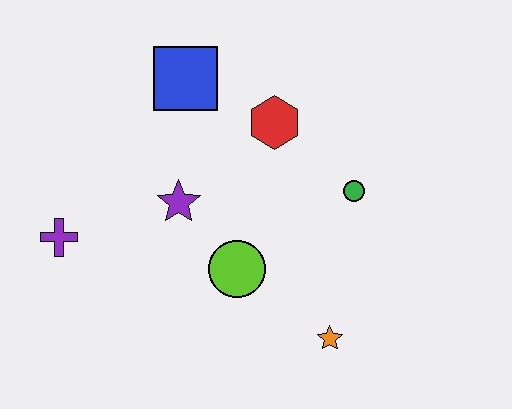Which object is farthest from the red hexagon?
The purple cross is farthest from the red hexagon.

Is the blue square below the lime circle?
No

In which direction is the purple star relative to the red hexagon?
The purple star is to the left of the red hexagon.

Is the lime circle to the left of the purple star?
No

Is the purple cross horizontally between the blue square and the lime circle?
No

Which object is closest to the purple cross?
The purple star is closest to the purple cross.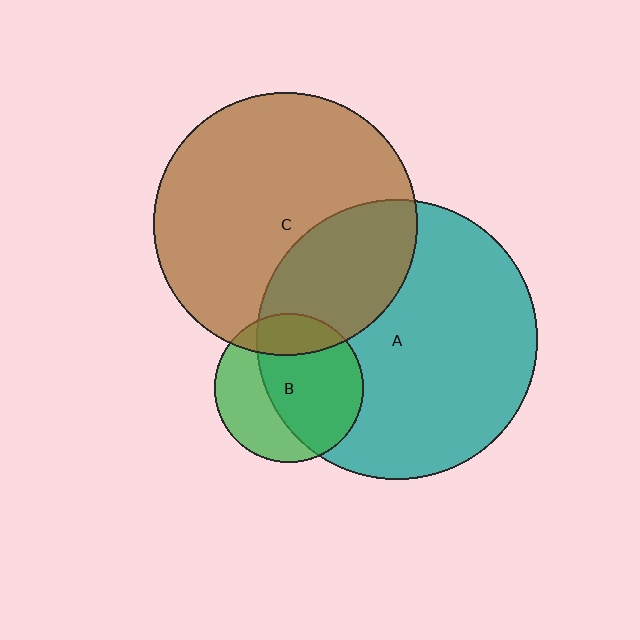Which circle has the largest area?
Circle A (teal).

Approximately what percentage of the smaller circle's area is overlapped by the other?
Approximately 65%.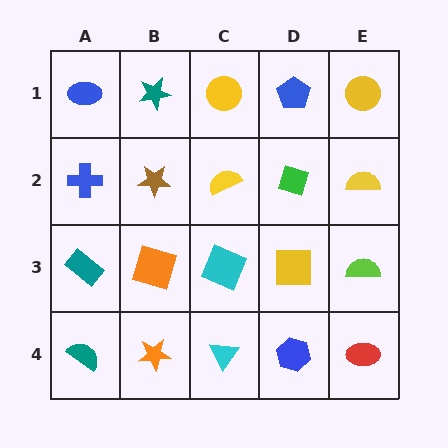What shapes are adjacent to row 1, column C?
A yellow semicircle (row 2, column C), a teal star (row 1, column B), a blue pentagon (row 1, column D).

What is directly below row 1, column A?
A blue cross.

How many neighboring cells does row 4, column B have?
3.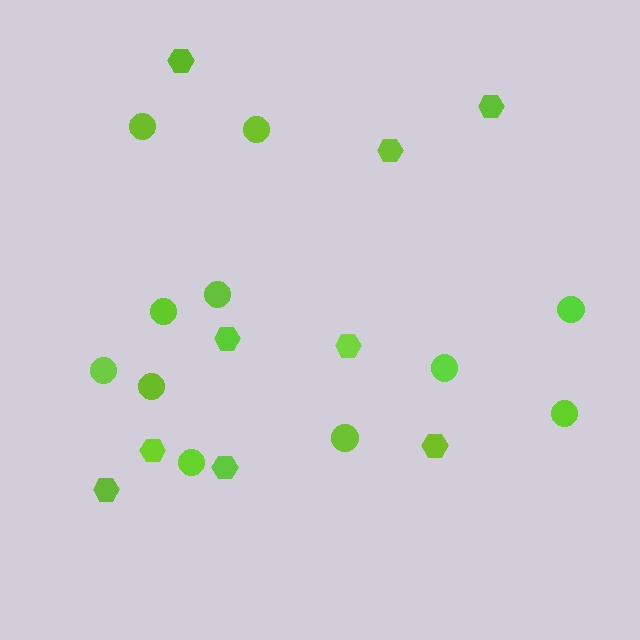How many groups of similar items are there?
There are 2 groups: one group of circles (11) and one group of hexagons (9).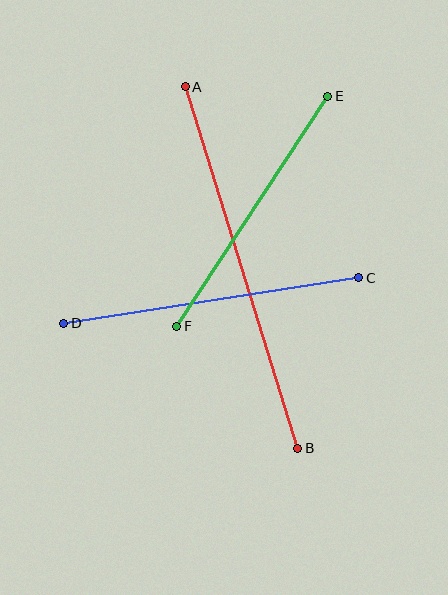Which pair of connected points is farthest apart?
Points A and B are farthest apart.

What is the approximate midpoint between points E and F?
The midpoint is at approximately (252, 211) pixels.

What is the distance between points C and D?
The distance is approximately 298 pixels.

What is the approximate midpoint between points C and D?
The midpoint is at approximately (211, 301) pixels.